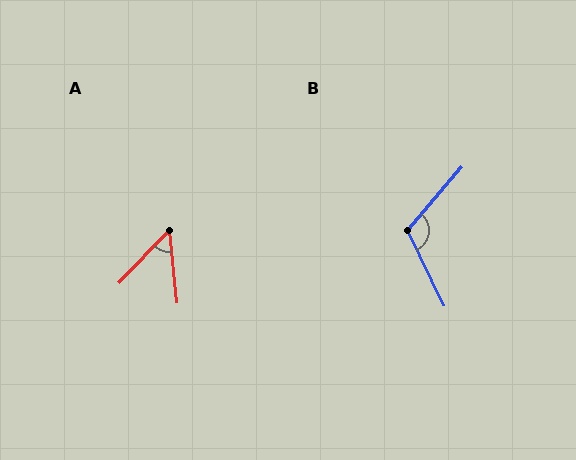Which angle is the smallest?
A, at approximately 49 degrees.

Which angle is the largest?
B, at approximately 113 degrees.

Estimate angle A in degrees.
Approximately 49 degrees.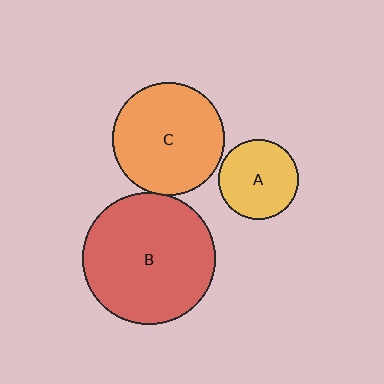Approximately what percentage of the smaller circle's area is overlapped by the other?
Approximately 5%.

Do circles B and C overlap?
Yes.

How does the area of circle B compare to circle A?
Approximately 2.8 times.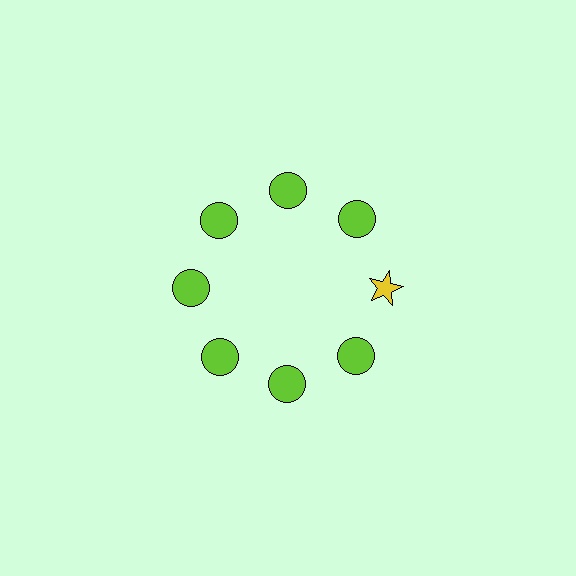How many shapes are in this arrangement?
There are 8 shapes arranged in a ring pattern.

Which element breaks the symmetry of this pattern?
The yellow star at roughly the 3 o'clock position breaks the symmetry. All other shapes are lime circles.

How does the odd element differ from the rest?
It differs in both color (yellow instead of lime) and shape (star instead of circle).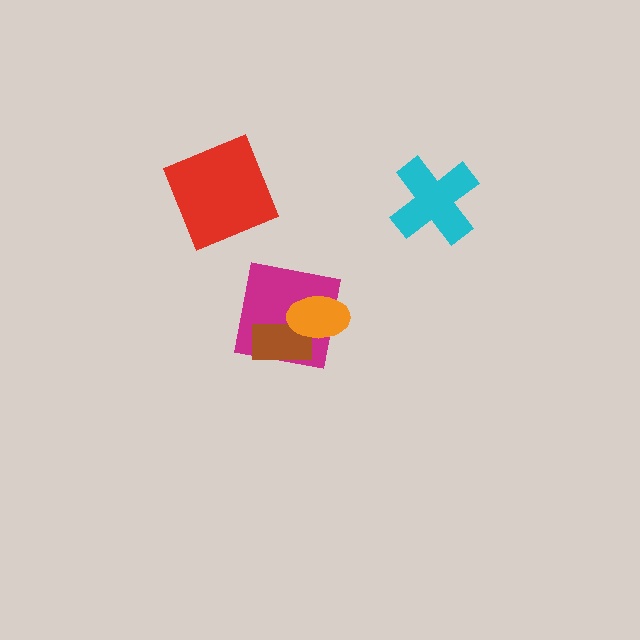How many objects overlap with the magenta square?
2 objects overlap with the magenta square.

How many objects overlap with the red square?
0 objects overlap with the red square.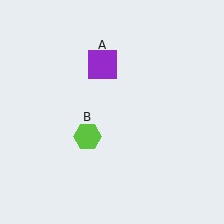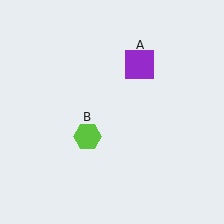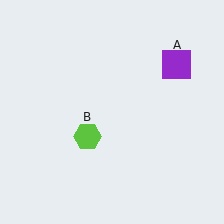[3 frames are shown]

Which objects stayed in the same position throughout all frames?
Lime hexagon (object B) remained stationary.